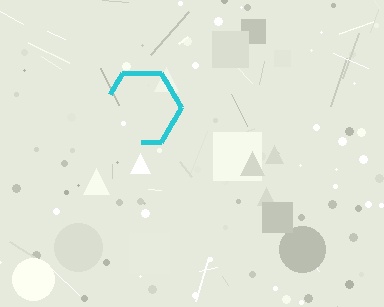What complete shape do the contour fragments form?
The contour fragments form a hexagon.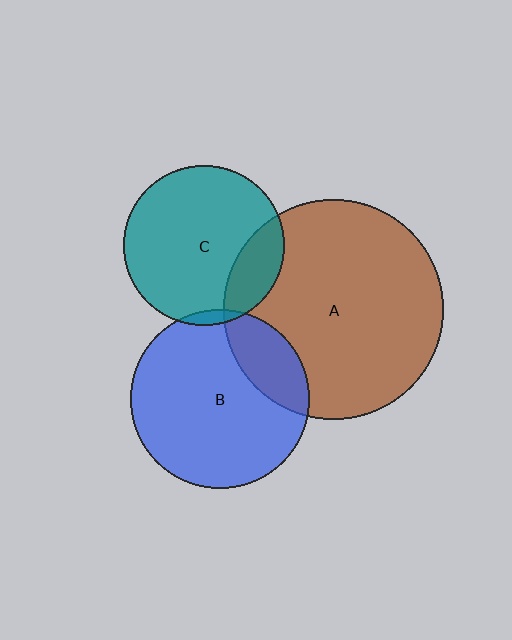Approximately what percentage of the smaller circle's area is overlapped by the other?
Approximately 20%.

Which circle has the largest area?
Circle A (brown).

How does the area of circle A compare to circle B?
Approximately 1.5 times.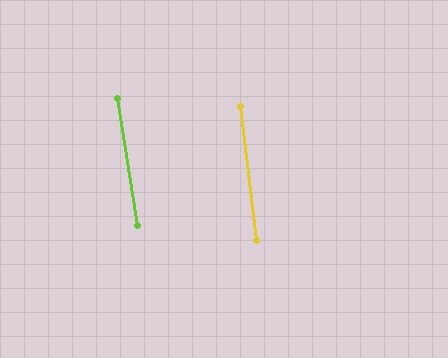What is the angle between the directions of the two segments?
Approximately 2 degrees.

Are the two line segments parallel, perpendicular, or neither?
Parallel — their directions differ by only 2.0°.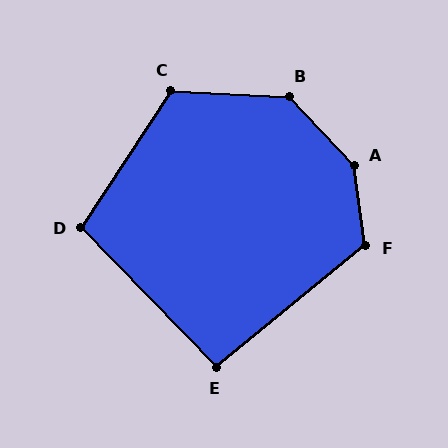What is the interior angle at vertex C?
Approximately 121 degrees (obtuse).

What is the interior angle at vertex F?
Approximately 121 degrees (obtuse).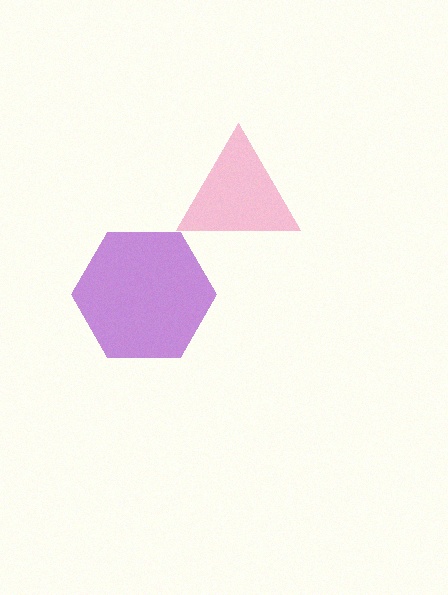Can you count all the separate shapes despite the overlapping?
Yes, there are 2 separate shapes.